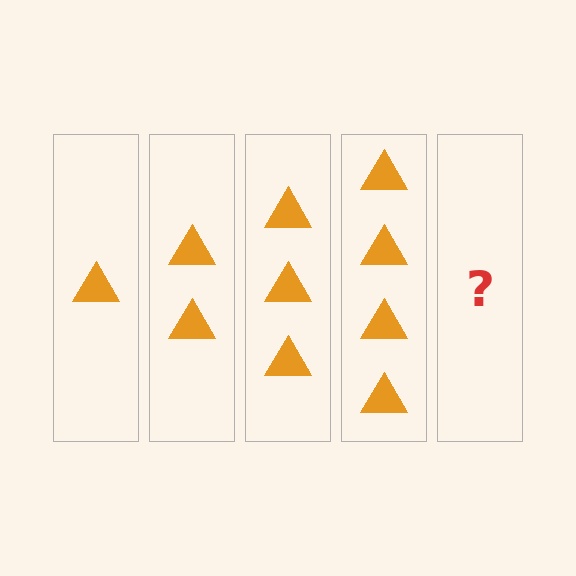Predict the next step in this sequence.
The next step is 5 triangles.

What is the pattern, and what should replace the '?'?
The pattern is that each step adds one more triangle. The '?' should be 5 triangles.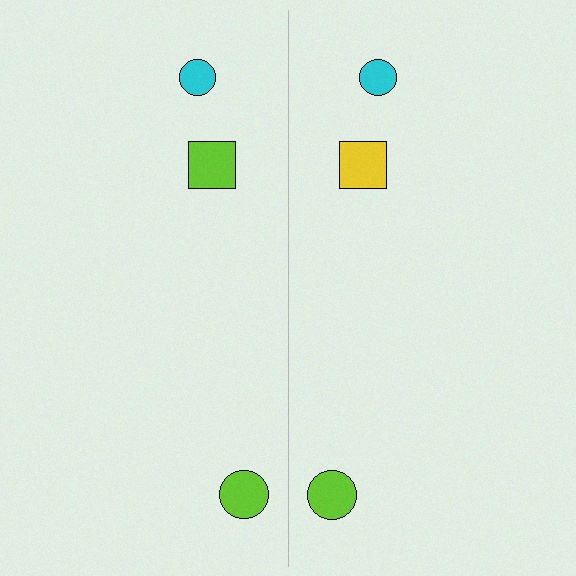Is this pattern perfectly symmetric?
No, the pattern is not perfectly symmetric. The yellow square on the right side breaks the symmetry — its mirror counterpart is lime.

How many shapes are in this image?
There are 6 shapes in this image.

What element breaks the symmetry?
The yellow square on the right side breaks the symmetry — its mirror counterpart is lime.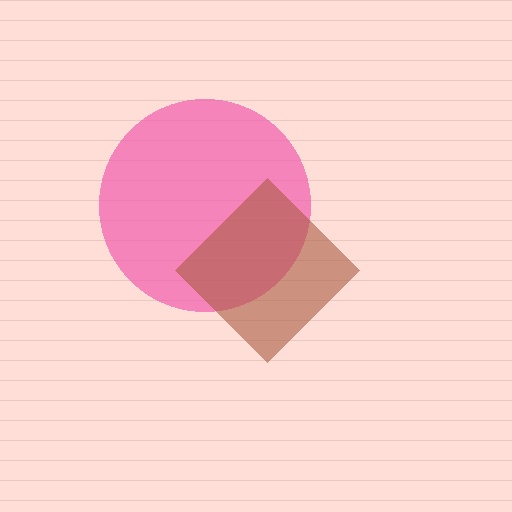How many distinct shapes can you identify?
There are 2 distinct shapes: a pink circle, a brown diamond.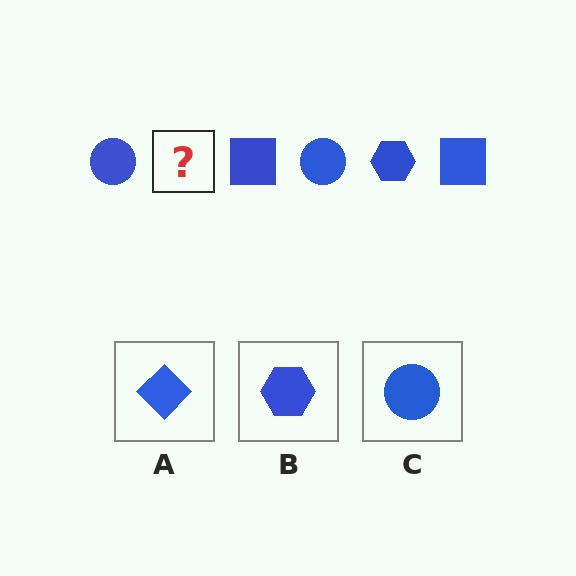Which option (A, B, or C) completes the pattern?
B.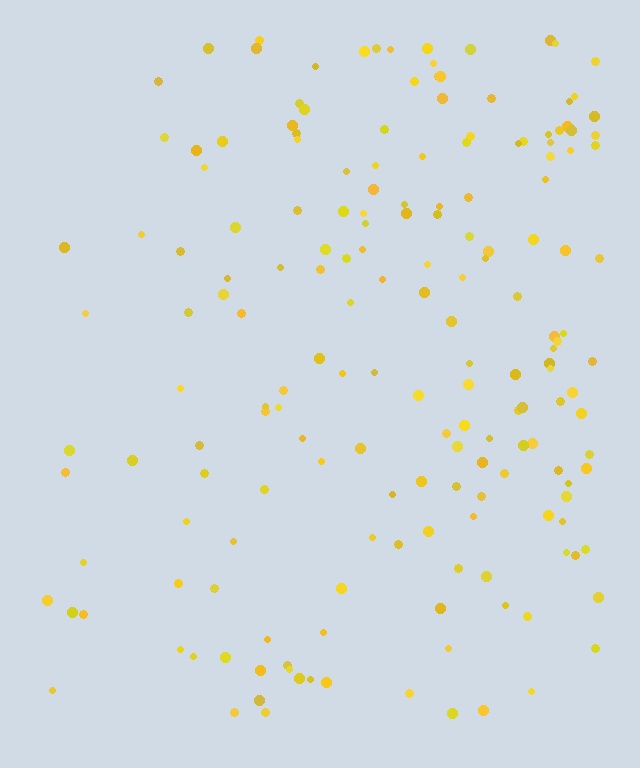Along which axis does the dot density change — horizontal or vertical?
Horizontal.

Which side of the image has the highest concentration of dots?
The right.